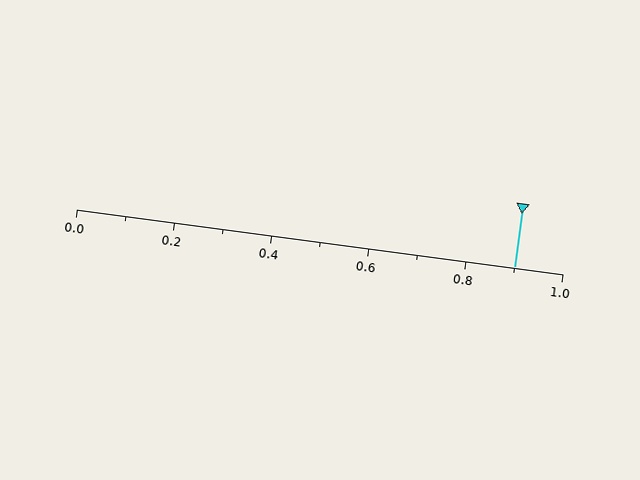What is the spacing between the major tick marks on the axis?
The major ticks are spaced 0.2 apart.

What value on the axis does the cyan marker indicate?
The marker indicates approximately 0.9.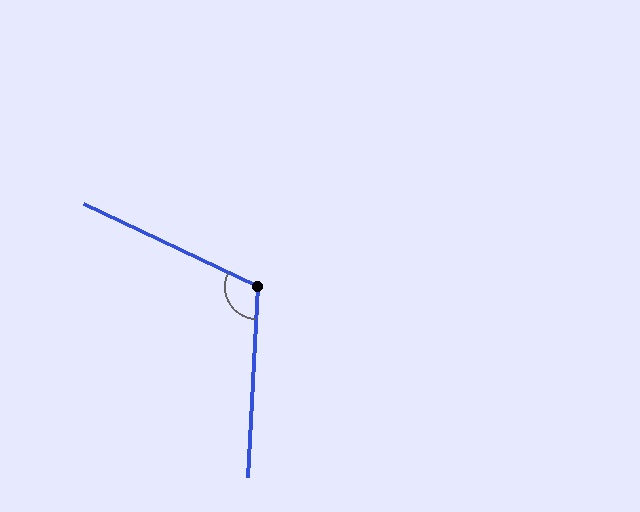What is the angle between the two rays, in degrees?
Approximately 113 degrees.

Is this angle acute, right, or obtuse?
It is obtuse.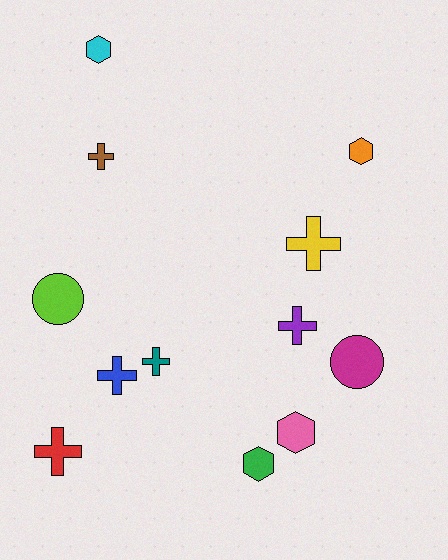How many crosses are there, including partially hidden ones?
There are 6 crosses.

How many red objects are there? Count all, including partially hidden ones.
There is 1 red object.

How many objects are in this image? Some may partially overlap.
There are 12 objects.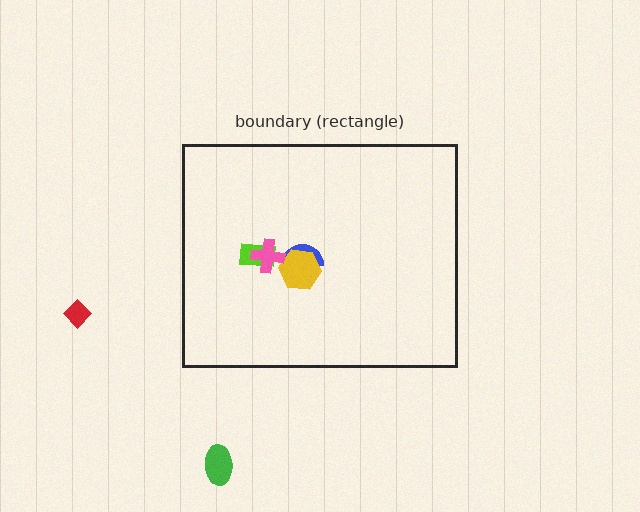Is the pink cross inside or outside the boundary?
Inside.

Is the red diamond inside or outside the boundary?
Outside.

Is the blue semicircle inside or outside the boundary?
Inside.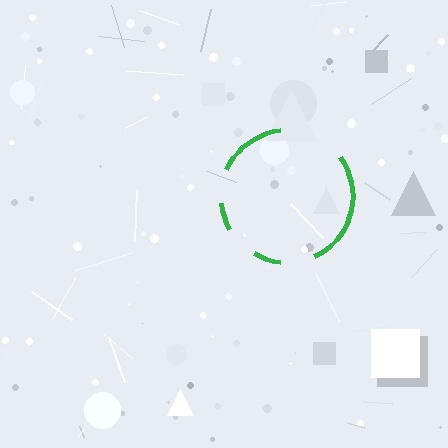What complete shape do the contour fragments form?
The contour fragments form a circle.